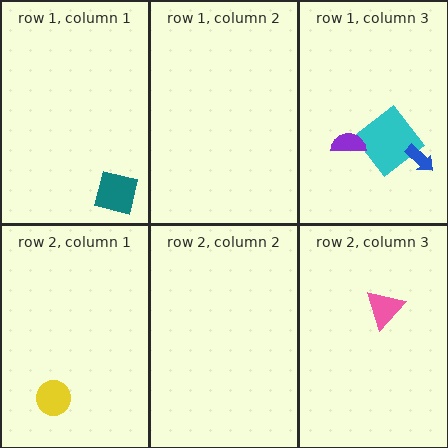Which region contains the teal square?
The row 1, column 1 region.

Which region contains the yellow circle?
The row 2, column 1 region.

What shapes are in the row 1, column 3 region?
The cyan diamond, the blue arrow, the purple semicircle.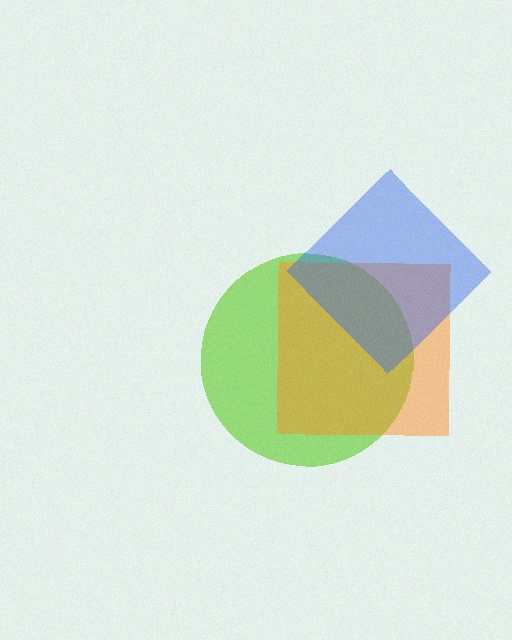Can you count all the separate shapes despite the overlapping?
Yes, there are 3 separate shapes.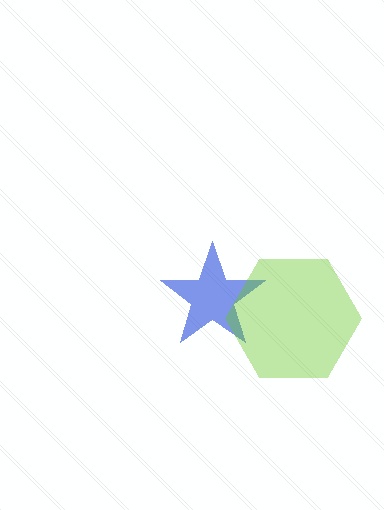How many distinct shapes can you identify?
There are 2 distinct shapes: a blue star, a lime hexagon.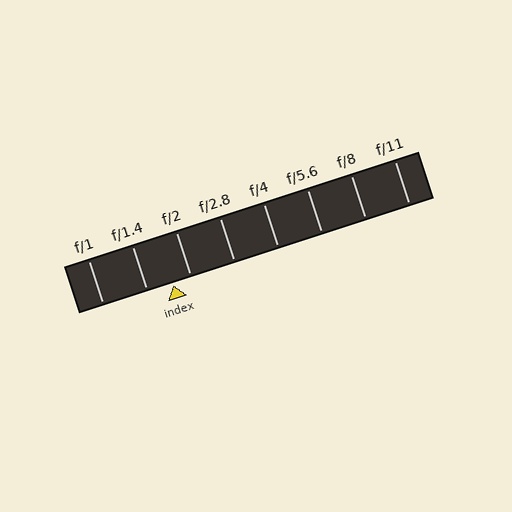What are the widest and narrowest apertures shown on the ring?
The widest aperture shown is f/1 and the narrowest is f/11.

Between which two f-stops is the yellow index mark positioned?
The index mark is between f/1.4 and f/2.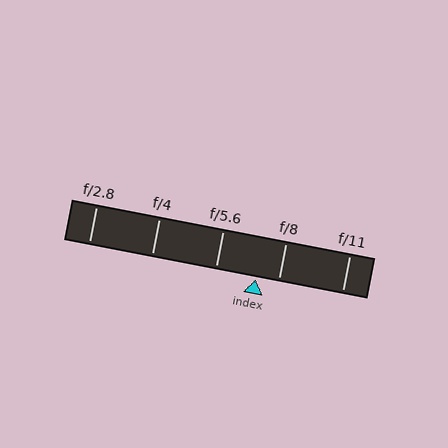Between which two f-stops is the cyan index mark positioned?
The index mark is between f/5.6 and f/8.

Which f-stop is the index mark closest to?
The index mark is closest to f/8.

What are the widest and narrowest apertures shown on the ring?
The widest aperture shown is f/2.8 and the narrowest is f/11.